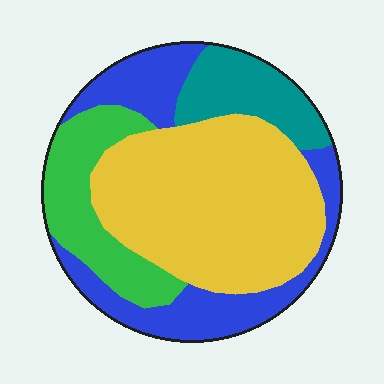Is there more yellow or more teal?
Yellow.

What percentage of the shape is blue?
Blue covers roughly 25% of the shape.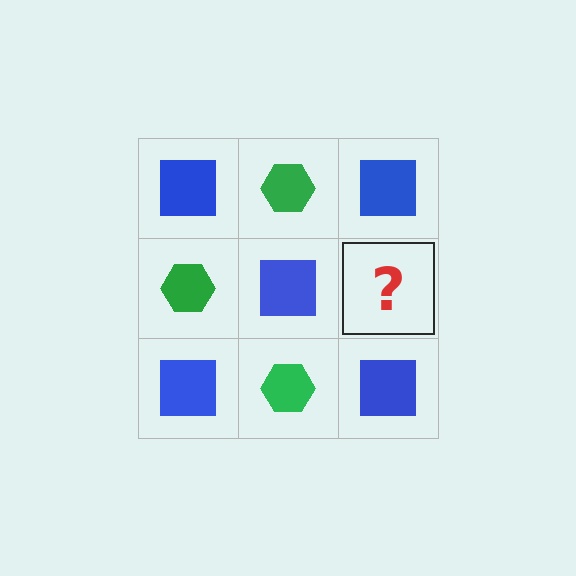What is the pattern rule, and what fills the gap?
The rule is that it alternates blue square and green hexagon in a checkerboard pattern. The gap should be filled with a green hexagon.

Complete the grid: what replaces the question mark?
The question mark should be replaced with a green hexagon.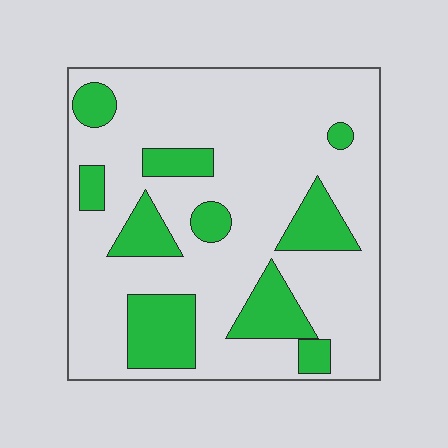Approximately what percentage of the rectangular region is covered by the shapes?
Approximately 25%.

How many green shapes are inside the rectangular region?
10.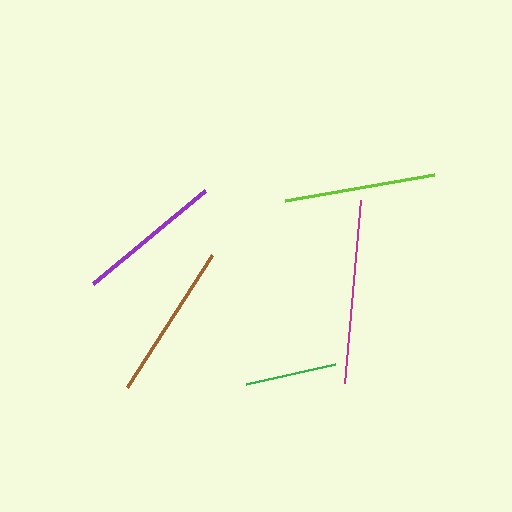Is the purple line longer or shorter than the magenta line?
The magenta line is longer than the purple line.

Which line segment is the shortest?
The green line is the shortest at approximately 90 pixels.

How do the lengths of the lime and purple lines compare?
The lime and purple lines are approximately the same length.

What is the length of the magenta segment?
The magenta segment is approximately 183 pixels long.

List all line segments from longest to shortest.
From longest to shortest: magenta, brown, lime, purple, green.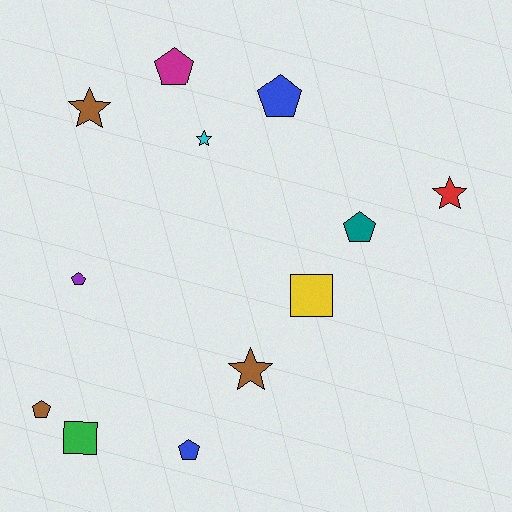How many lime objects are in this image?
There are no lime objects.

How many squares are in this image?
There are 2 squares.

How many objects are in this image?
There are 12 objects.